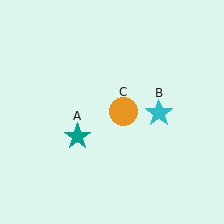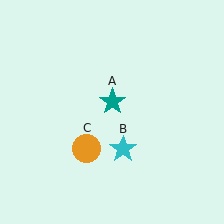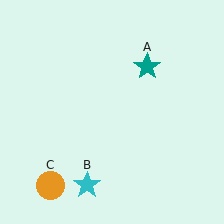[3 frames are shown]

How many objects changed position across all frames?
3 objects changed position: teal star (object A), cyan star (object B), orange circle (object C).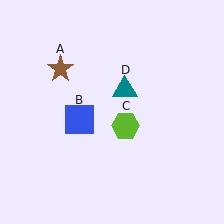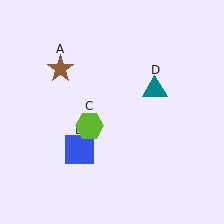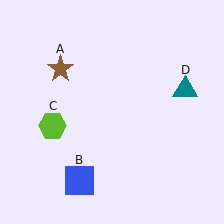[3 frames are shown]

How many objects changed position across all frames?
3 objects changed position: blue square (object B), lime hexagon (object C), teal triangle (object D).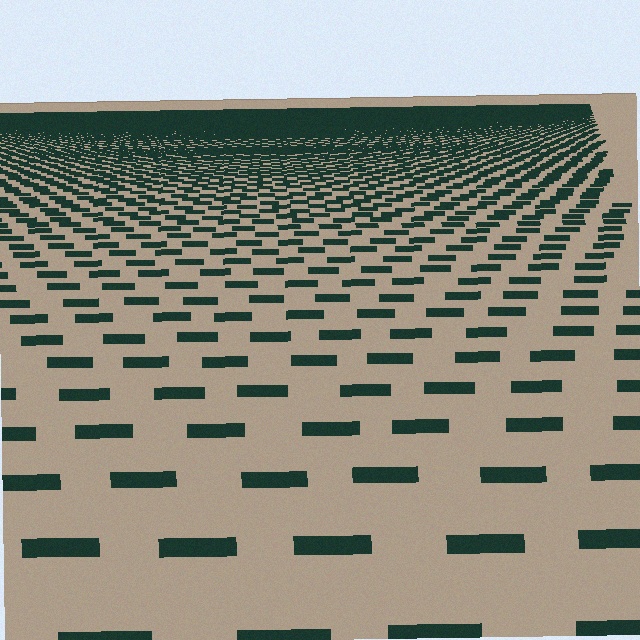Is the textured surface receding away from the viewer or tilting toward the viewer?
The surface is receding away from the viewer. Texture elements get smaller and denser toward the top.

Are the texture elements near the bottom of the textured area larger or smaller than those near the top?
Larger. Near the bottom, elements are closer to the viewer and appear at a bigger on-screen size.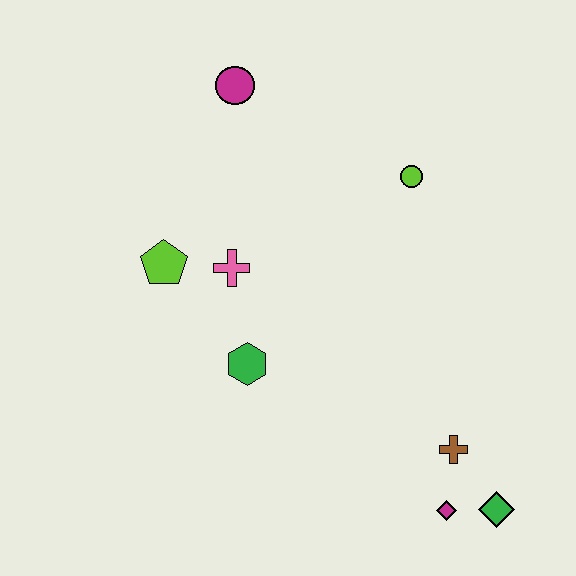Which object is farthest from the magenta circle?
The green diamond is farthest from the magenta circle.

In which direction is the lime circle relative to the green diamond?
The lime circle is above the green diamond.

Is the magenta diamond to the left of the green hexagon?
No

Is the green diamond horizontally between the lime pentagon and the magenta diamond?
No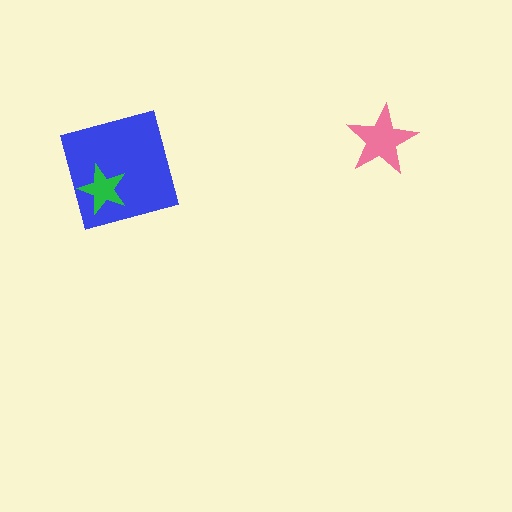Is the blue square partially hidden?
Yes, it is partially covered by another shape.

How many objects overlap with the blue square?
1 object overlaps with the blue square.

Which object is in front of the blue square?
The green star is in front of the blue square.